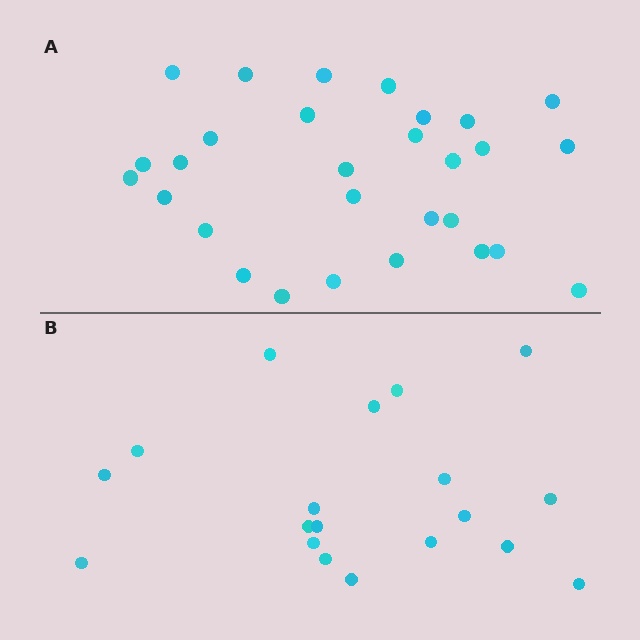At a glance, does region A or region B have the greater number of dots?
Region A (the top region) has more dots.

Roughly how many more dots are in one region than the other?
Region A has roughly 10 or so more dots than region B.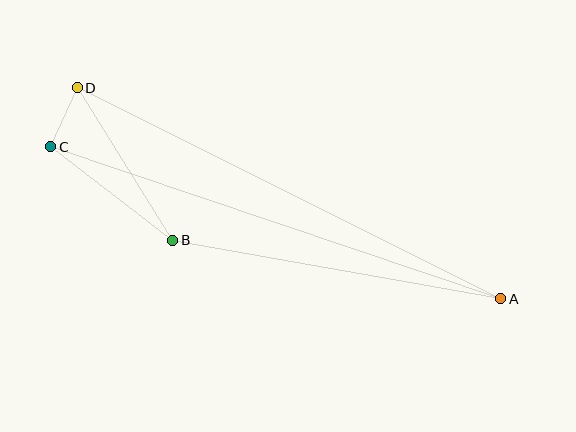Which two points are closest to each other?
Points C and D are closest to each other.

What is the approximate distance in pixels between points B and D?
The distance between B and D is approximately 180 pixels.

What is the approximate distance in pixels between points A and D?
The distance between A and D is approximately 473 pixels.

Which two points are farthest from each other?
Points A and C are farthest from each other.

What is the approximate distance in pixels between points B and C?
The distance between B and C is approximately 154 pixels.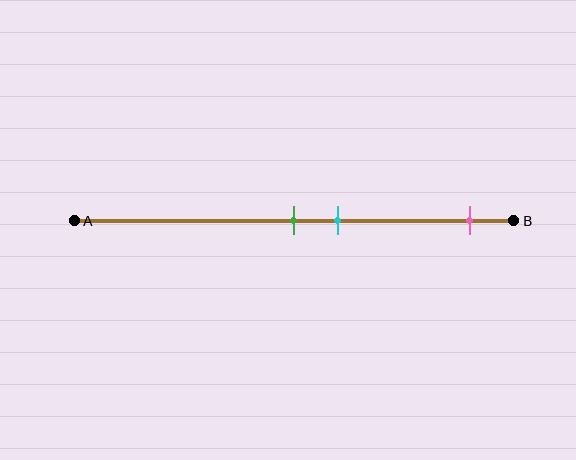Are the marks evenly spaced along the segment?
No, the marks are not evenly spaced.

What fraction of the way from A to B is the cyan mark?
The cyan mark is approximately 60% (0.6) of the way from A to B.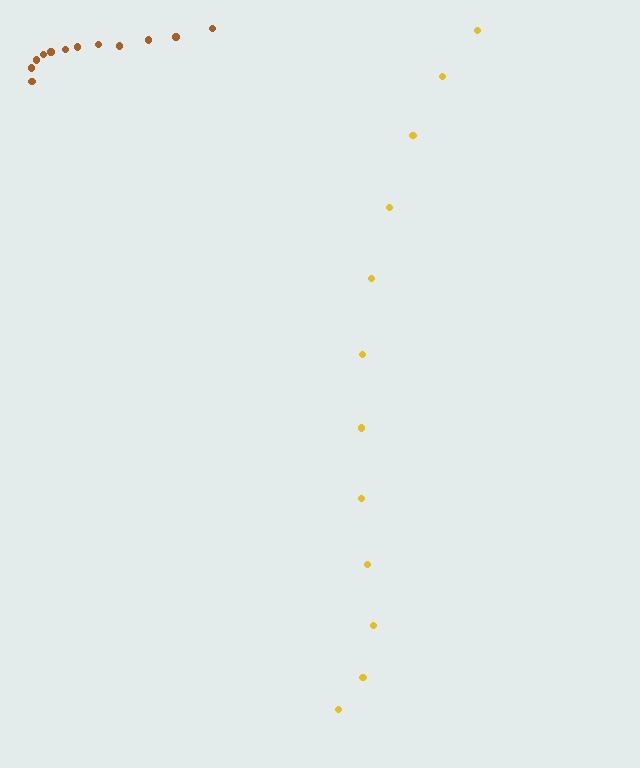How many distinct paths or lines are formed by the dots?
There are 2 distinct paths.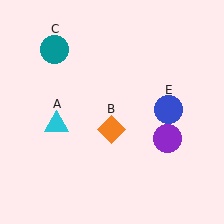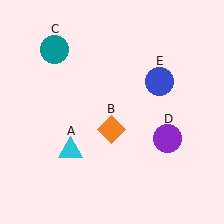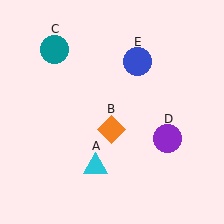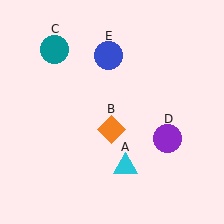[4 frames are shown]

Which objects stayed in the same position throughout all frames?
Orange diamond (object B) and teal circle (object C) and purple circle (object D) remained stationary.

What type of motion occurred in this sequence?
The cyan triangle (object A), blue circle (object E) rotated counterclockwise around the center of the scene.